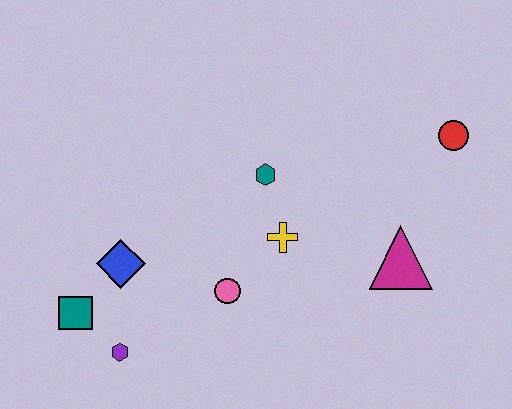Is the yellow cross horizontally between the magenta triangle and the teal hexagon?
Yes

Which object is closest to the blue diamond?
The teal square is closest to the blue diamond.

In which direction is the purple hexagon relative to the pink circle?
The purple hexagon is to the left of the pink circle.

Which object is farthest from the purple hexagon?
The red circle is farthest from the purple hexagon.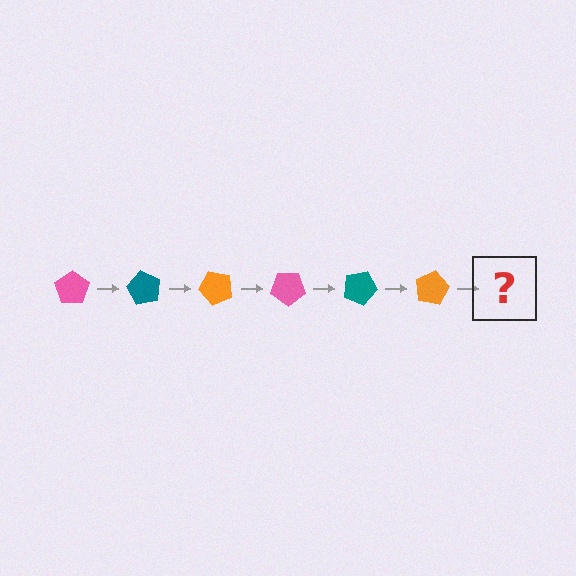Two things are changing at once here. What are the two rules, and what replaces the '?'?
The two rules are that it rotates 60 degrees each step and the color cycles through pink, teal, and orange. The '?' should be a pink pentagon, rotated 360 degrees from the start.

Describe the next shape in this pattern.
It should be a pink pentagon, rotated 360 degrees from the start.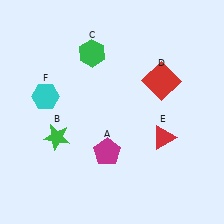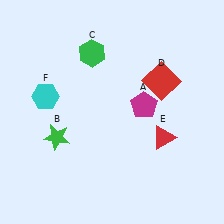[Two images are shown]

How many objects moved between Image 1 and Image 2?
1 object moved between the two images.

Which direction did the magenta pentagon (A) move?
The magenta pentagon (A) moved up.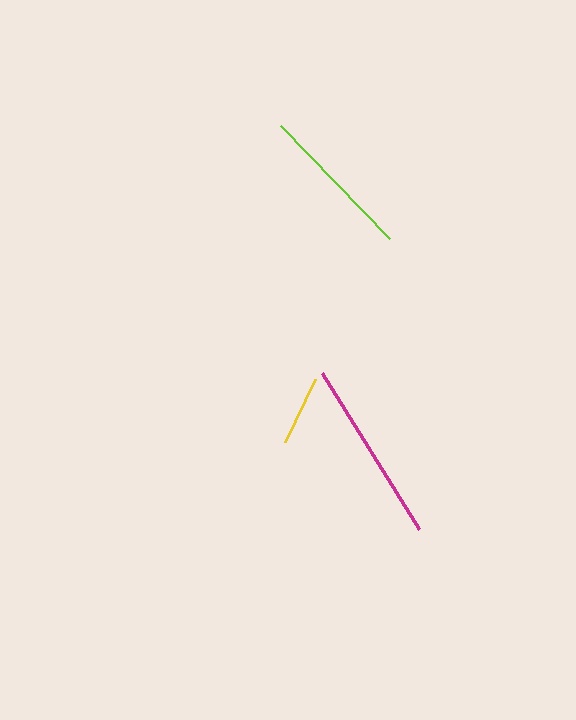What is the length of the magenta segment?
The magenta segment is approximately 184 pixels long.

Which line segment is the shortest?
The yellow line is the shortest at approximately 70 pixels.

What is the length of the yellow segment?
The yellow segment is approximately 70 pixels long.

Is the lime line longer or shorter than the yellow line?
The lime line is longer than the yellow line.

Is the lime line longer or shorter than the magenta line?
The magenta line is longer than the lime line.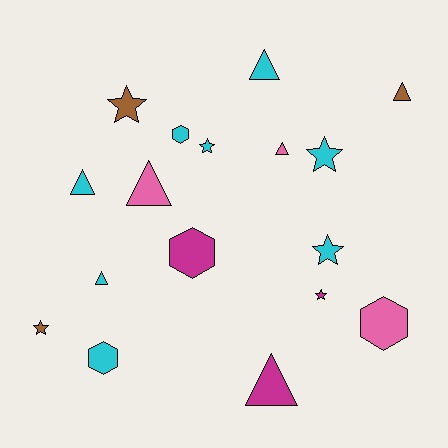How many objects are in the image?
There are 17 objects.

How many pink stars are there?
There are no pink stars.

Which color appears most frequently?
Cyan, with 8 objects.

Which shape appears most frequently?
Triangle, with 7 objects.